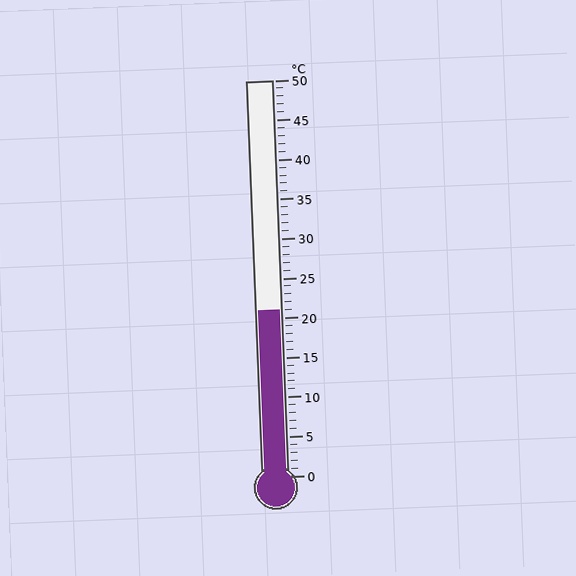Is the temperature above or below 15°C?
The temperature is above 15°C.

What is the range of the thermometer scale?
The thermometer scale ranges from 0°C to 50°C.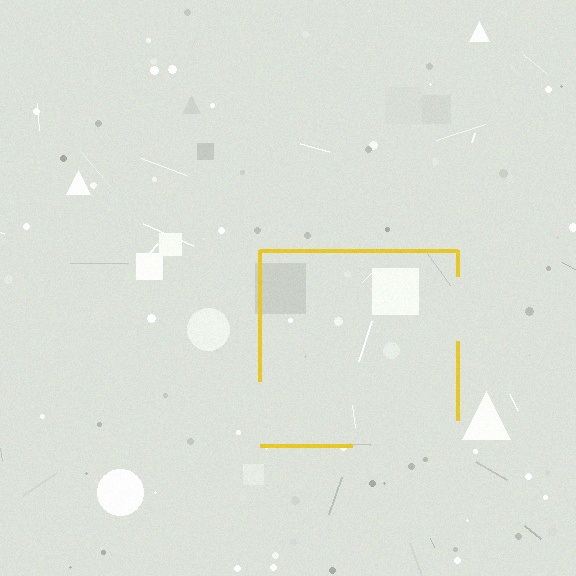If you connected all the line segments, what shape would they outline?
They would outline a square.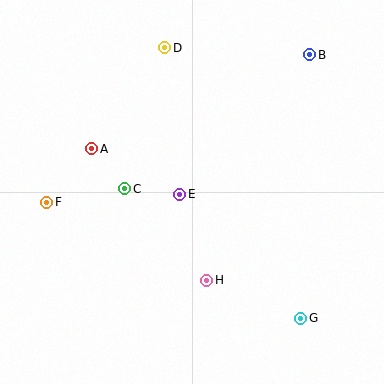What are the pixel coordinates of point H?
Point H is at (207, 280).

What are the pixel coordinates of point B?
Point B is at (310, 55).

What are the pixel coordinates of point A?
Point A is at (92, 149).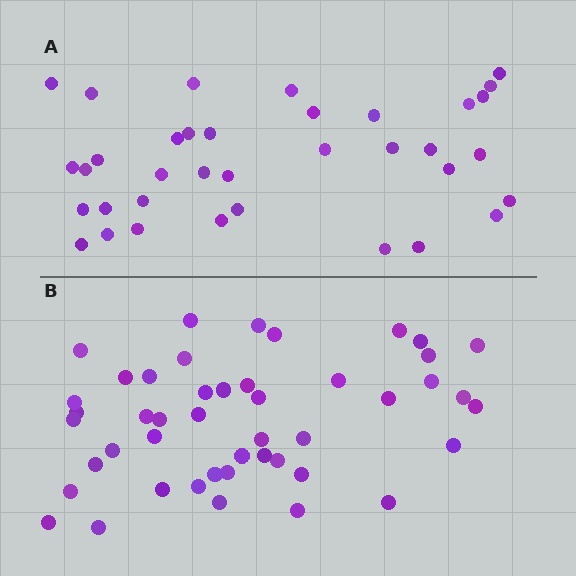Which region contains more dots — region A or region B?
Region B (the bottom region) has more dots.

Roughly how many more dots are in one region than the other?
Region B has roughly 10 or so more dots than region A.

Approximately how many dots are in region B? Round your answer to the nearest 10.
About 50 dots. (The exact count is 46, which rounds to 50.)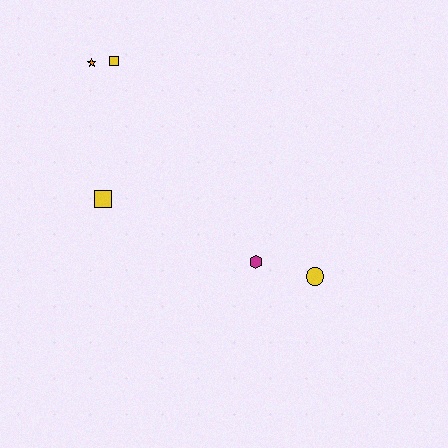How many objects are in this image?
There are 5 objects.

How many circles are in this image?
There is 1 circle.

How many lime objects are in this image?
There are no lime objects.